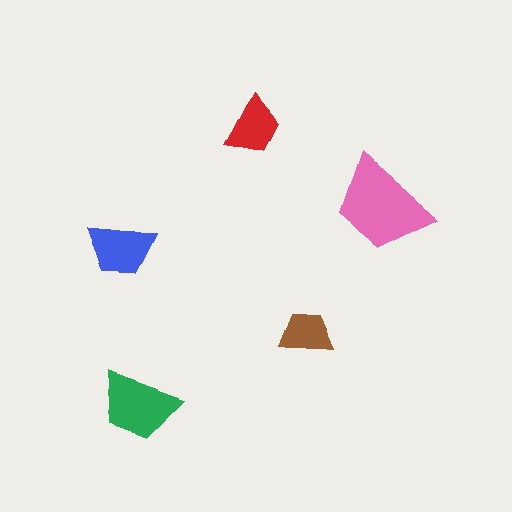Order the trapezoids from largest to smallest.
the pink one, the green one, the blue one, the red one, the brown one.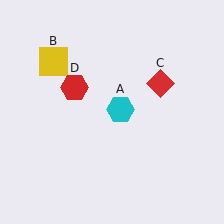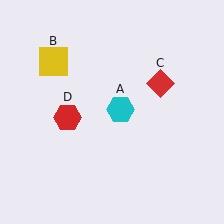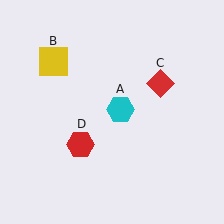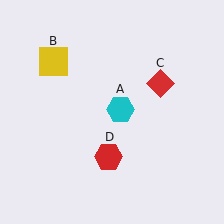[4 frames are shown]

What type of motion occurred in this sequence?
The red hexagon (object D) rotated counterclockwise around the center of the scene.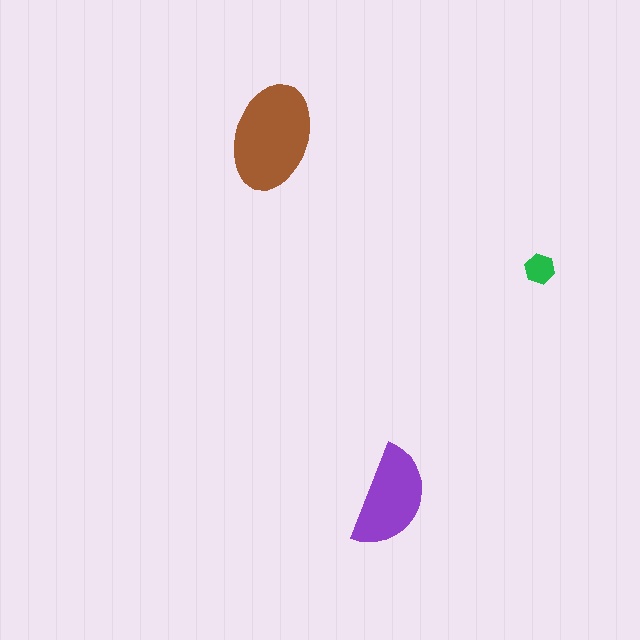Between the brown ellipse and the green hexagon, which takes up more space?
The brown ellipse.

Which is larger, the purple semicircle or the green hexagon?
The purple semicircle.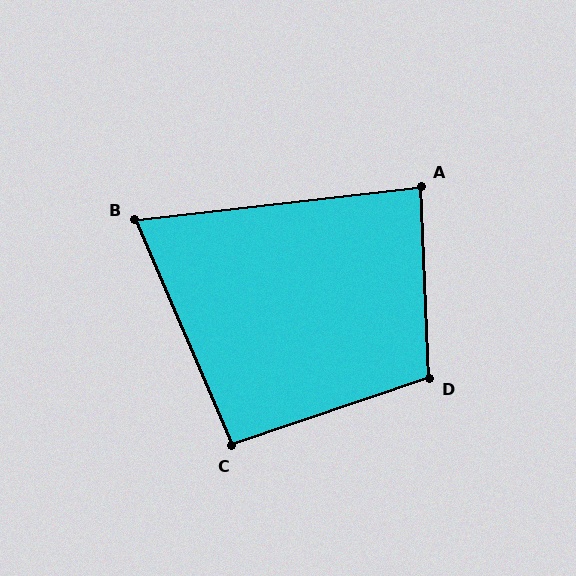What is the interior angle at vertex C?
Approximately 94 degrees (approximately right).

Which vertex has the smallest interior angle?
B, at approximately 74 degrees.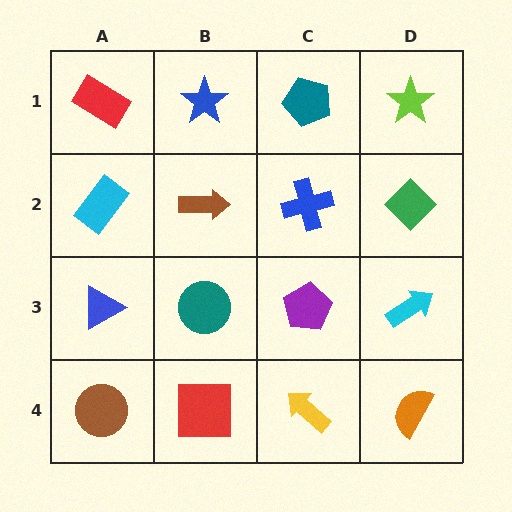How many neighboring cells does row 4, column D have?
2.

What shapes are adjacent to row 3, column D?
A green diamond (row 2, column D), an orange semicircle (row 4, column D), a purple pentagon (row 3, column C).